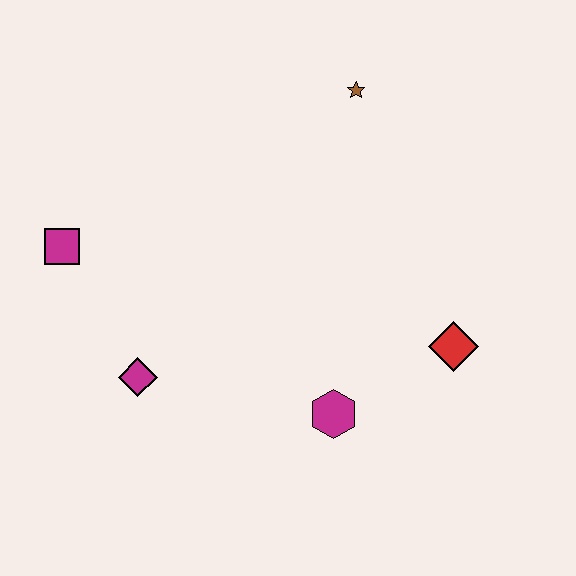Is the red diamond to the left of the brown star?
No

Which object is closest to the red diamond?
The magenta hexagon is closest to the red diamond.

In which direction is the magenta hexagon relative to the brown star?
The magenta hexagon is below the brown star.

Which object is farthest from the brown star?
The magenta diamond is farthest from the brown star.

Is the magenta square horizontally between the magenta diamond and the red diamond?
No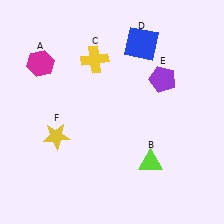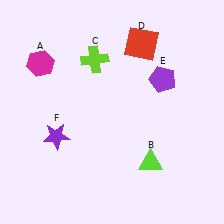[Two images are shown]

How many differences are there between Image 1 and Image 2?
There are 3 differences between the two images.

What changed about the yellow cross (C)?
In Image 1, C is yellow. In Image 2, it changed to lime.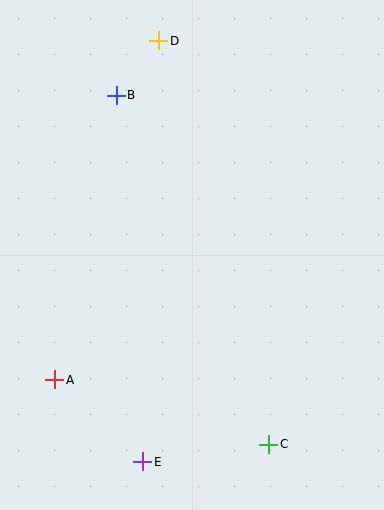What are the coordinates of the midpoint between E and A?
The midpoint between E and A is at (99, 421).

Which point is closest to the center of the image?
Point B at (116, 95) is closest to the center.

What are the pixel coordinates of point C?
Point C is at (269, 444).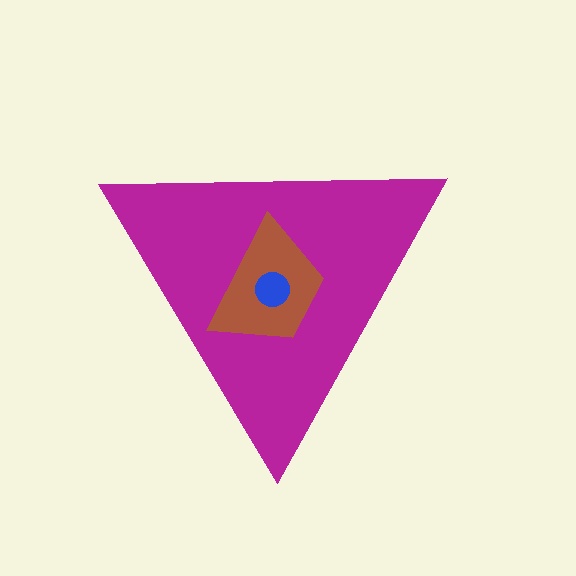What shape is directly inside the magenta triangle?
The brown trapezoid.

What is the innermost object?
The blue circle.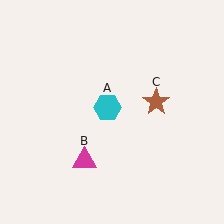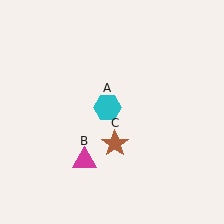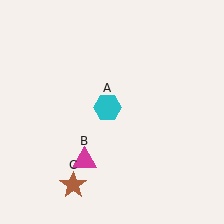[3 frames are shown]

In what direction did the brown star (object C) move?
The brown star (object C) moved down and to the left.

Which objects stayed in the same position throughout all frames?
Cyan hexagon (object A) and magenta triangle (object B) remained stationary.